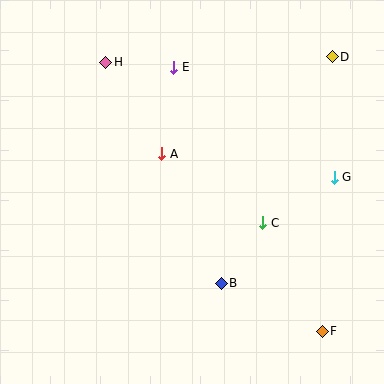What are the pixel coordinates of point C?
Point C is at (263, 223).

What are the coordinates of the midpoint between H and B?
The midpoint between H and B is at (163, 173).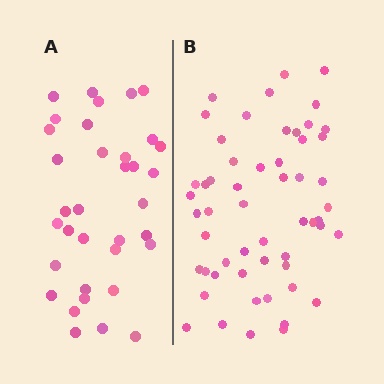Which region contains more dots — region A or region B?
Region B (the right region) has more dots.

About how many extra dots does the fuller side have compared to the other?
Region B has approximately 20 more dots than region A.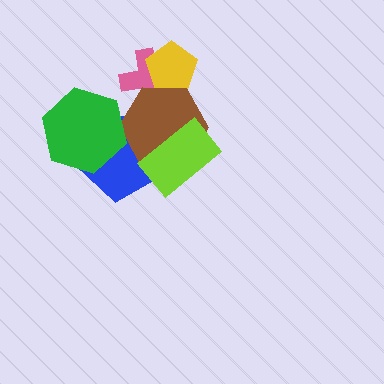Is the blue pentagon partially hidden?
Yes, it is partially covered by another shape.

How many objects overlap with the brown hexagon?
5 objects overlap with the brown hexagon.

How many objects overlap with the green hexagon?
2 objects overlap with the green hexagon.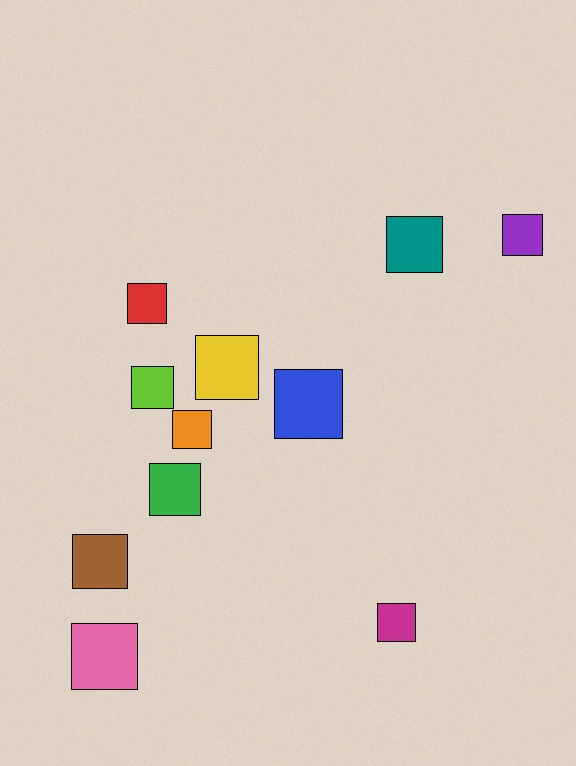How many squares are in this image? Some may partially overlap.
There are 11 squares.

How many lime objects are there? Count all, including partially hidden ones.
There is 1 lime object.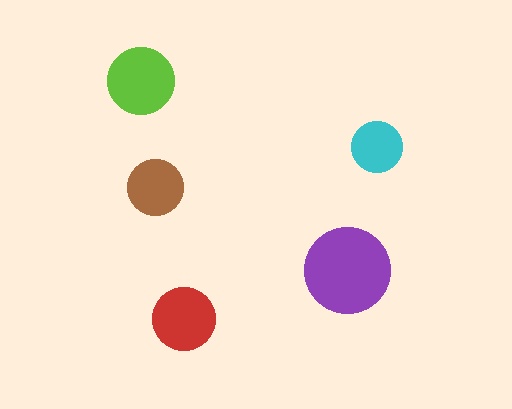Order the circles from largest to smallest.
the purple one, the lime one, the red one, the brown one, the cyan one.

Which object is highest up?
The lime circle is topmost.